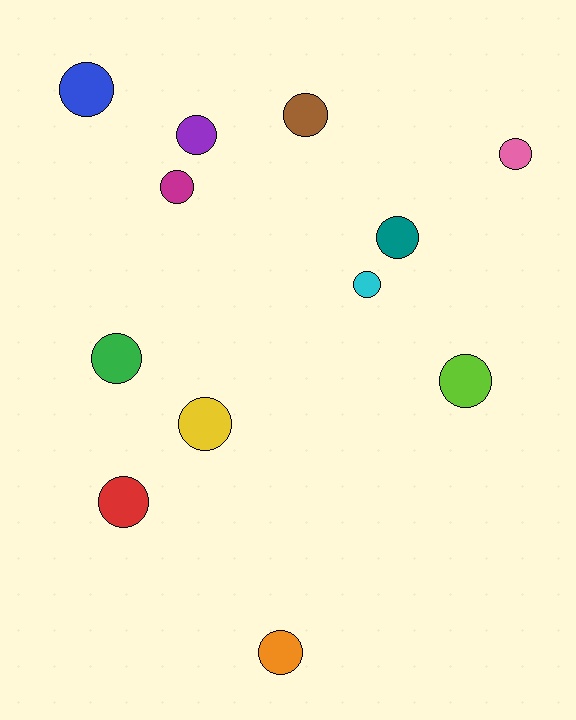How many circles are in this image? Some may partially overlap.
There are 12 circles.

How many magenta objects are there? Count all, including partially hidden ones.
There is 1 magenta object.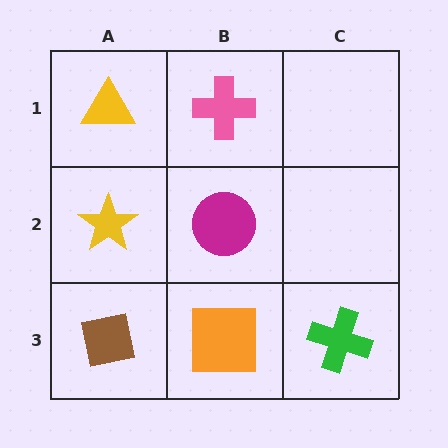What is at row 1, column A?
A yellow triangle.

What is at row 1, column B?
A pink cross.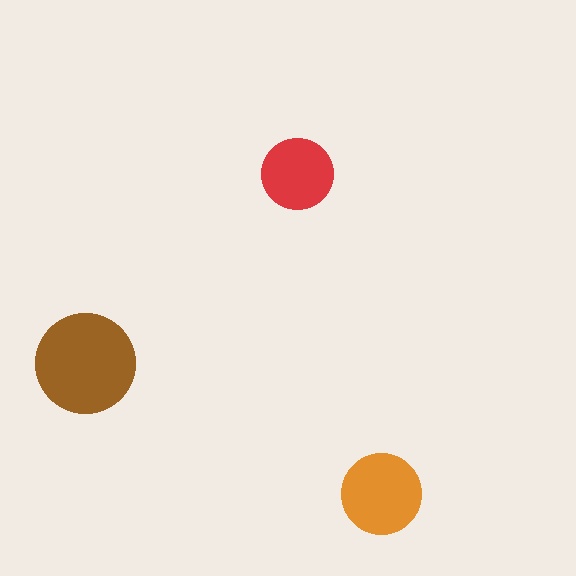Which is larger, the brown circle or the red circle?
The brown one.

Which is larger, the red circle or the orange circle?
The orange one.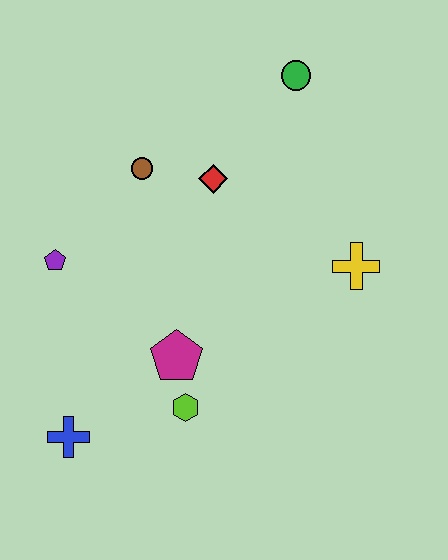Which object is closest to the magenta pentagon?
The lime hexagon is closest to the magenta pentagon.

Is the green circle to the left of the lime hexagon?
No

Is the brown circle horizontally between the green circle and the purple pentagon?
Yes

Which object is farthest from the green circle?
The blue cross is farthest from the green circle.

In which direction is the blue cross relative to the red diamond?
The blue cross is below the red diamond.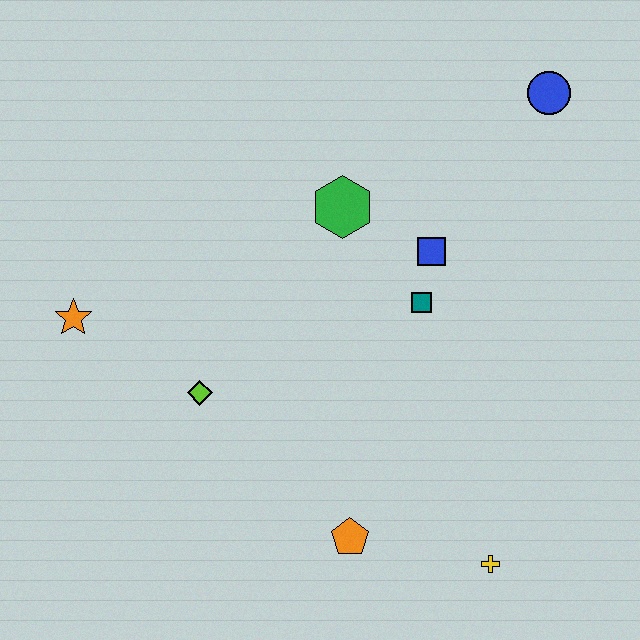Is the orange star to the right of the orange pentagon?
No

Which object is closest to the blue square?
The teal square is closest to the blue square.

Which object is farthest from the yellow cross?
The orange star is farthest from the yellow cross.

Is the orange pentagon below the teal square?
Yes